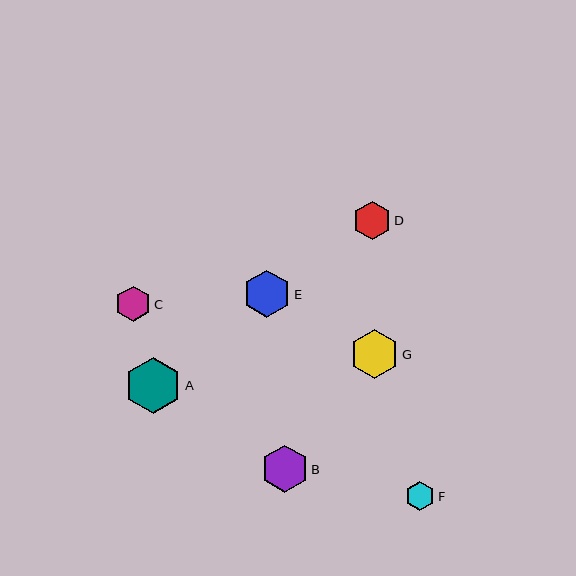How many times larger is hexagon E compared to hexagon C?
Hexagon E is approximately 1.3 times the size of hexagon C.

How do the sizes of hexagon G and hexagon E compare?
Hexagon G and hexagon E are approximately the same size.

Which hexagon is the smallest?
Hexagon F is the smallest with a size of approximately 29 pixels.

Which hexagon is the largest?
Hexagon A is the largest with a size of approximately 56 pixels.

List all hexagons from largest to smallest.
From largest to smallest: A, G, E, B, D, C, F.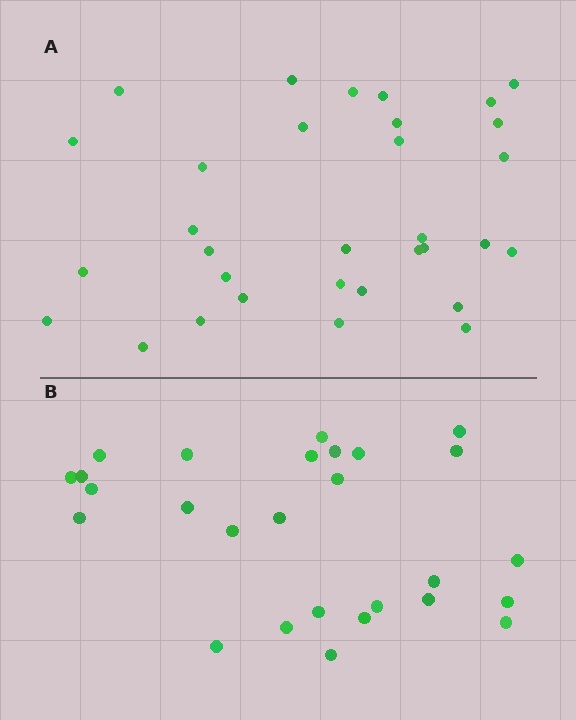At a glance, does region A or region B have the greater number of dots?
Region A (the top region) has more dots.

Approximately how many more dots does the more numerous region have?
Region A has about 5 more dots than region B.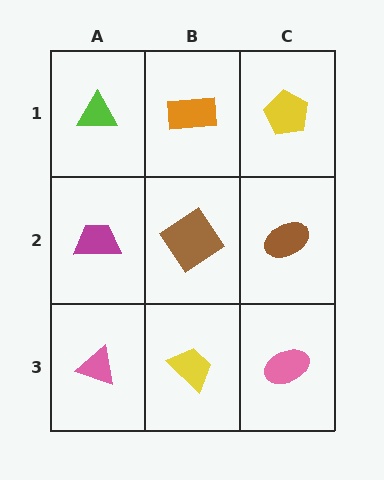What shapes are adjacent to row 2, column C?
A yellow pentagon (row 1, column C), a pink ellipse (row 3, column C), a brown diamond (row 2, column B).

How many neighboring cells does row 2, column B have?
4.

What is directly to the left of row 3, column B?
A pink triangle.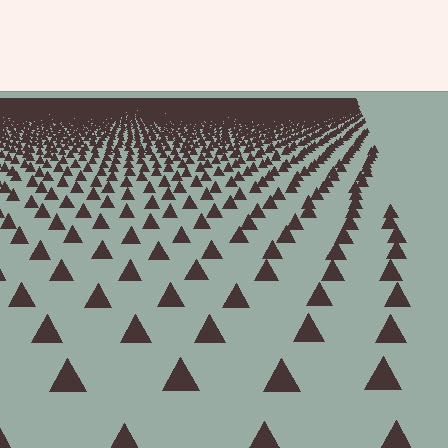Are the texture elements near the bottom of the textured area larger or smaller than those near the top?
Larger. Near the bottom, elements are closer to the viewer and appear at a bigger on-screen size.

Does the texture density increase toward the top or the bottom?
Density increases toward the top.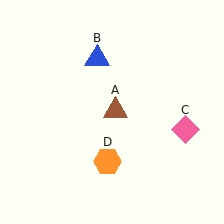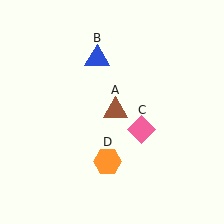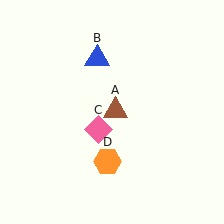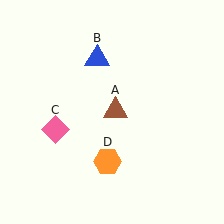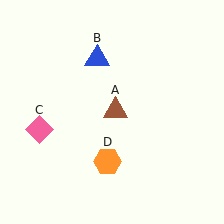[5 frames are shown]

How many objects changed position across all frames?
1 object changed position: pink diamond (object C).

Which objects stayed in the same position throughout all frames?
Brown triangle (object A) and blue triangle (object B) and orange hexagon (object D) remained stationary.